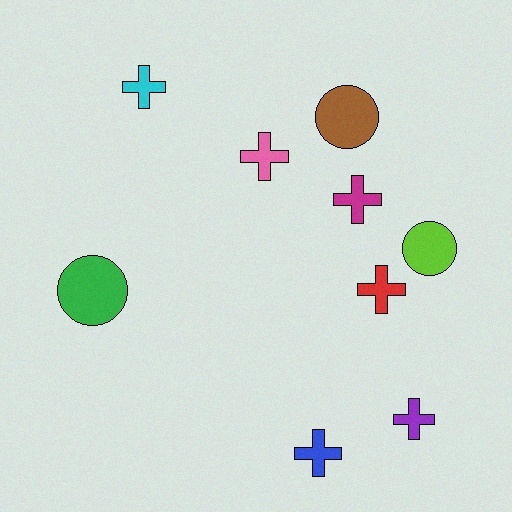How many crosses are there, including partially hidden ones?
There are 6 crosses.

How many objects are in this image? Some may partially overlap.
There are 9 objects.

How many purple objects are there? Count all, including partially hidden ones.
There is 1 purple object.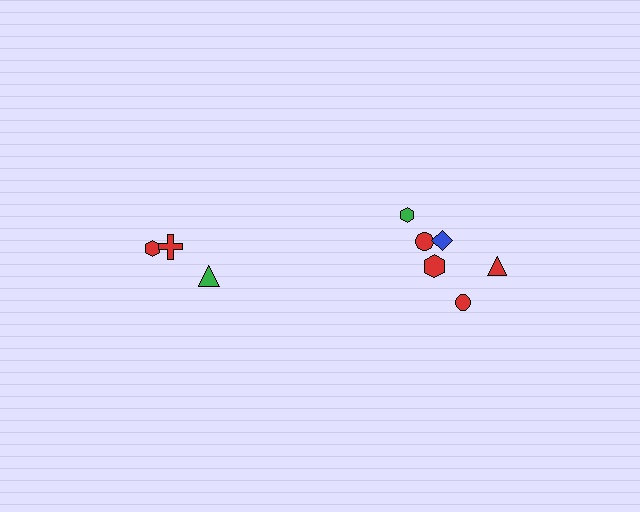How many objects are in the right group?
There are 6 objects.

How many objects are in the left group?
There are 3 objects.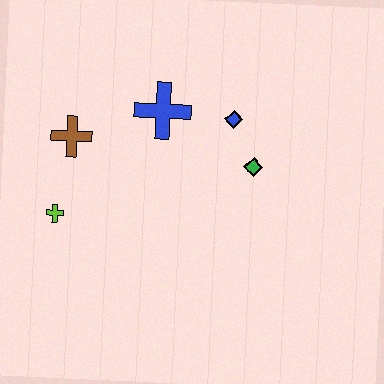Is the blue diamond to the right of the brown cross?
Yes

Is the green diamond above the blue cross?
No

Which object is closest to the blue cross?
The blue diamond is closest to the blue cross.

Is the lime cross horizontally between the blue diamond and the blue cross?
No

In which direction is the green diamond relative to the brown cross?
The green diamond is to the right of the brown cross.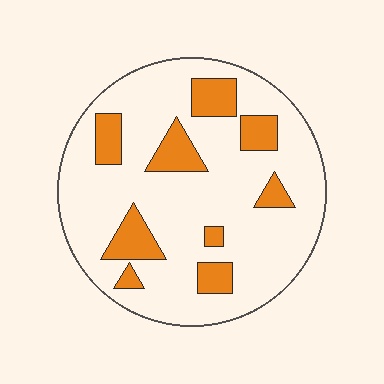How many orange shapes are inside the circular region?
9.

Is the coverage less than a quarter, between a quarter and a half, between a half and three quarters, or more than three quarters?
Less than a quarter.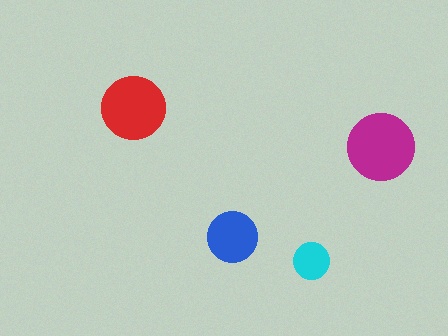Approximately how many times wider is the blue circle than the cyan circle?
About 1.5 times wider.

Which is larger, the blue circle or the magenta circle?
The magenta one.